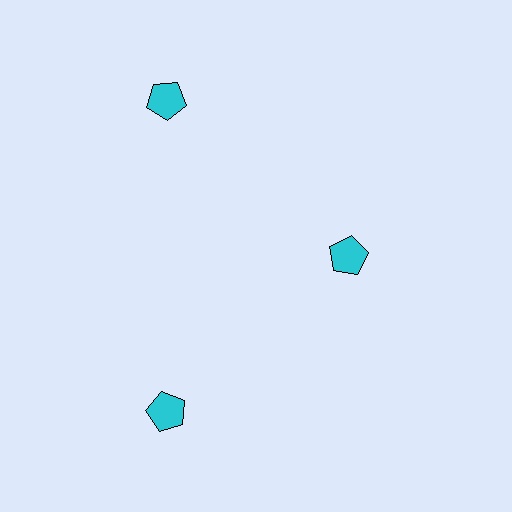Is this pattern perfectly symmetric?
No. The 3 cyan pentagons are arranged in a ring, but one element near the 3 o'clock position is pulled inward toward the center, breaking the 3-fold rotational symmetry.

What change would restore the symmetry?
The symmetry would be restored by moving it outward, back onto the ring so that all 3 pentagons sit at equal angles and equal distance from the center.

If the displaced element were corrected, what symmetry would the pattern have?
It would have 3-fold rotational symmetry — the pattern would map onto itself every 120 degrees.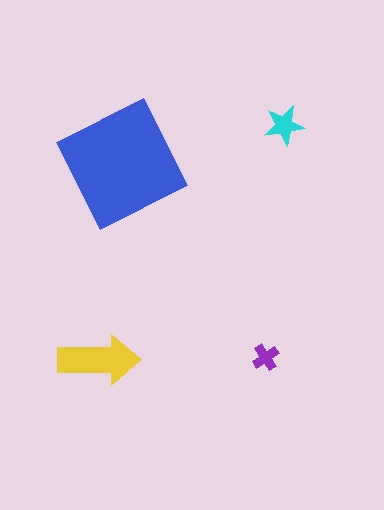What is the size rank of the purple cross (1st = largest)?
4th.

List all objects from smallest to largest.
The purple cross, the cyan star, the yellow arrow, the blue square.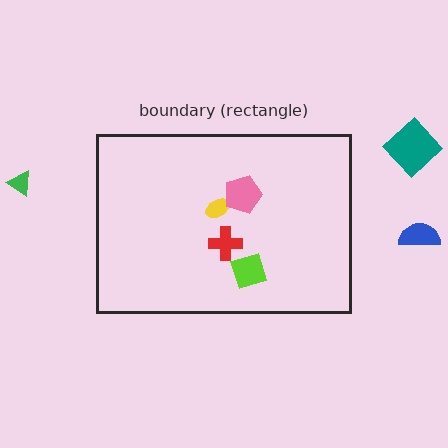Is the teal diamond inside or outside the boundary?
Outside.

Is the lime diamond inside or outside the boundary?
Inside.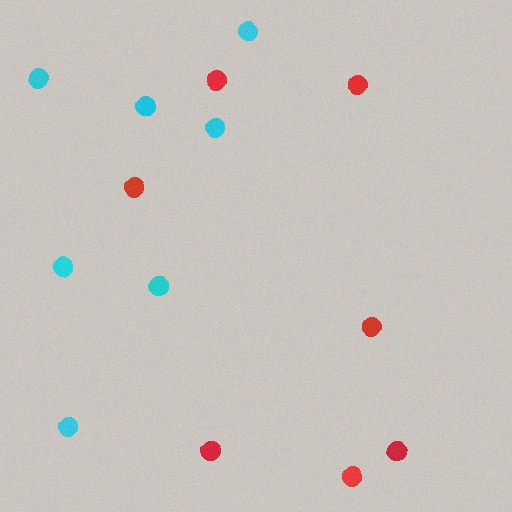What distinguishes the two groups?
There are 2 groups: one group of cyan circles (7) and one group of red circles (7).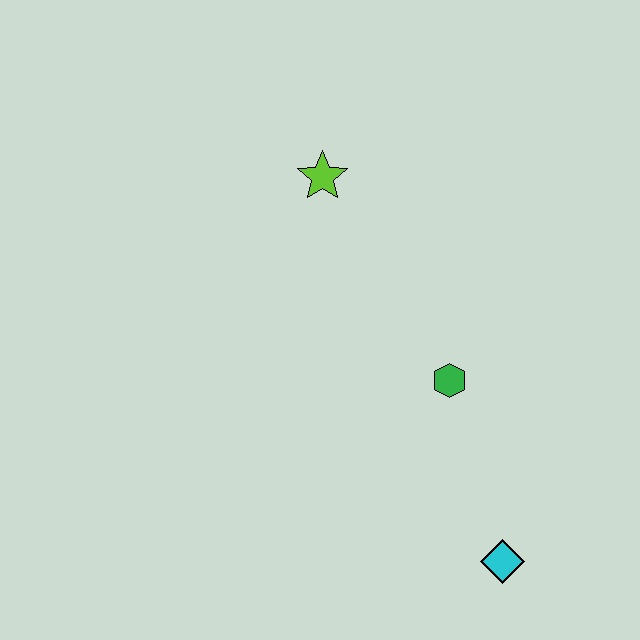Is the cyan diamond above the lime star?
No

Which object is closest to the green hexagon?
The cyan diamond is closest to the green hexagon.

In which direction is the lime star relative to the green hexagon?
The lime star is above the green hexagon.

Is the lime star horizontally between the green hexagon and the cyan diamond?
No